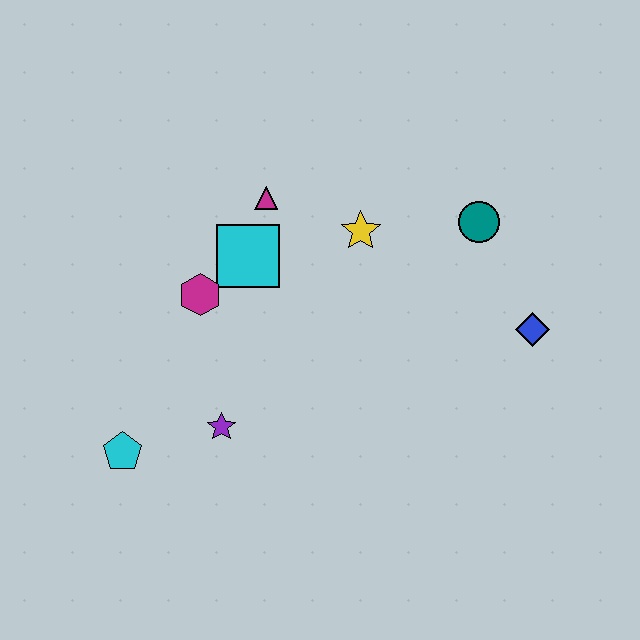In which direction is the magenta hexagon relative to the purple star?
The magenta hexagon is above the purple star.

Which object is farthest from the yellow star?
The cyan pentagon is farthest from the yellow star.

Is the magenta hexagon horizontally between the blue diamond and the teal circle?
No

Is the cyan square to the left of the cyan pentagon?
No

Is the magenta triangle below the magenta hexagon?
No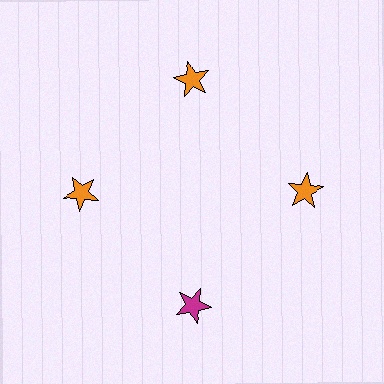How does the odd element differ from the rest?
It has a different color: magenta instead of orange.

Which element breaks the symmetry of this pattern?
The magenta star at roughly the 6 o'clock position breaks the symmetry. All other shapes are orange stars.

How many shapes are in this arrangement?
There are 4 shapes arranged in a ring pattern.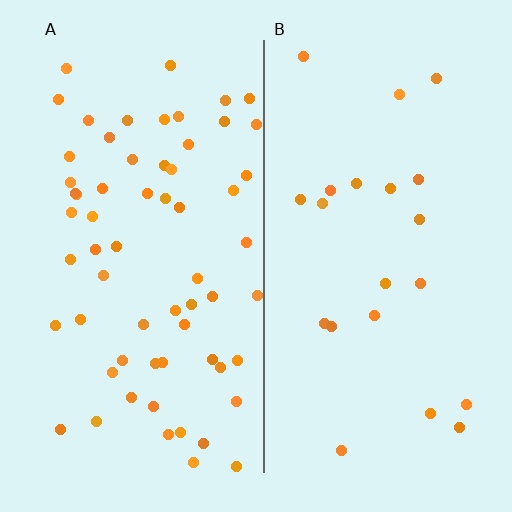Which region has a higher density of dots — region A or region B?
A (the left).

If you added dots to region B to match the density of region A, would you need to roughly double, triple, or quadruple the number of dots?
Approximately triple.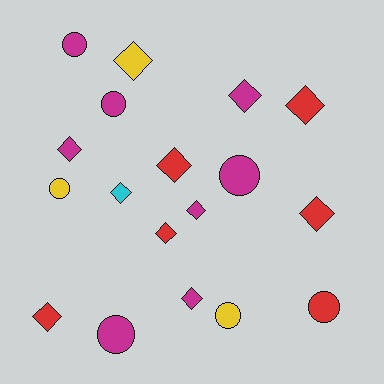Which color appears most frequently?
Magenta, with 8 objects.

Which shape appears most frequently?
Diamond, with 11 objects.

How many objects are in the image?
There are 18 objects.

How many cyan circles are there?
There are no cyan circles.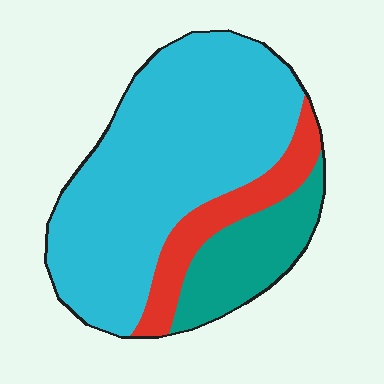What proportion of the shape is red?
Red takes up about one sixth (1/6) of the shape.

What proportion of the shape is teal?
Teal takes up about one sixth (1/6) of the shape.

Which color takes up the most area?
Cyan, at roughly 65%.